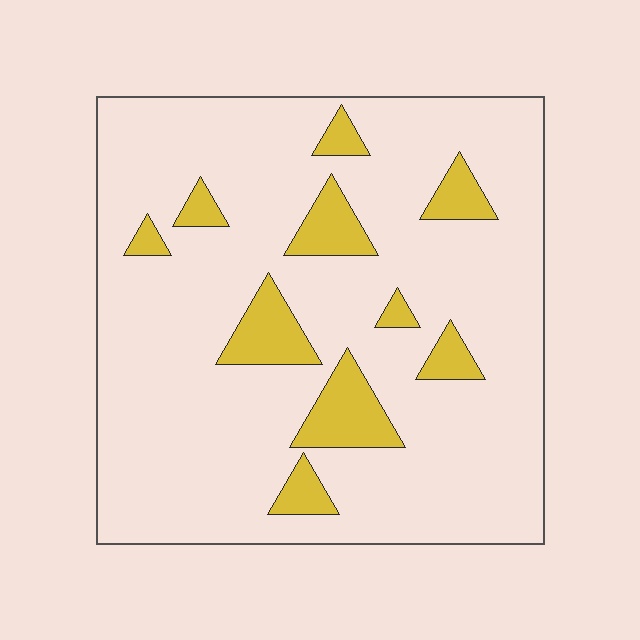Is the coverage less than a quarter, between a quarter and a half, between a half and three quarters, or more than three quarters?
Less than a quarter.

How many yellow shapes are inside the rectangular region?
10.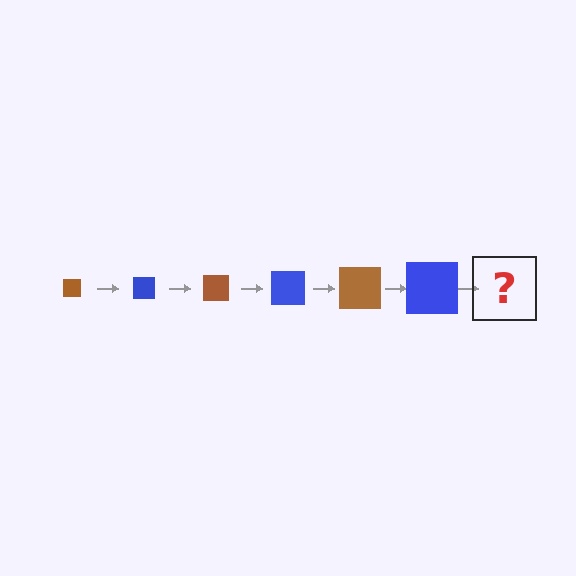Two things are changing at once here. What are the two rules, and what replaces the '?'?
The two rules are that the square grows larger each step and the color cycles through brown and blue. The '?' should be a brown square, larger than the previous one.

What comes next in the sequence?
The next element should be a brown square, larger than the previous one.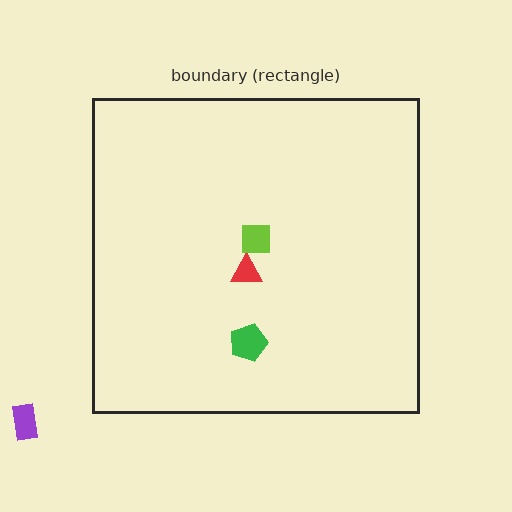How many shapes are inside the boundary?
3 inside, 1 outside.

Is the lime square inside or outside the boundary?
Inside.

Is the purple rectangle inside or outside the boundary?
Outside.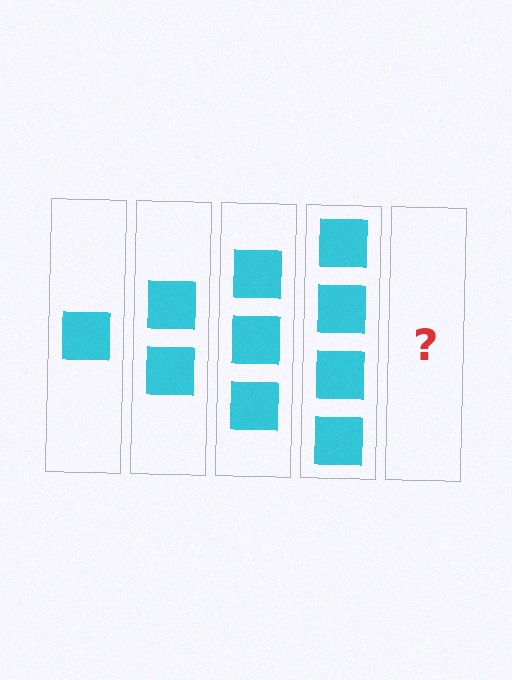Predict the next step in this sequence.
The next step is 5 squares.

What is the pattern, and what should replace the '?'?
The pattern is that each step adds one more square. The '?' should be 5 squares.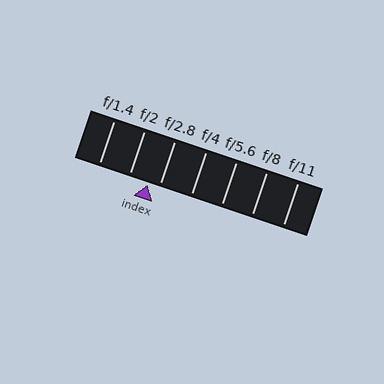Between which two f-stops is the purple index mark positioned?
The index mark is between f/2 and f/2.8.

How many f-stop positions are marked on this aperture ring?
There are 7 f-stop positions marked.